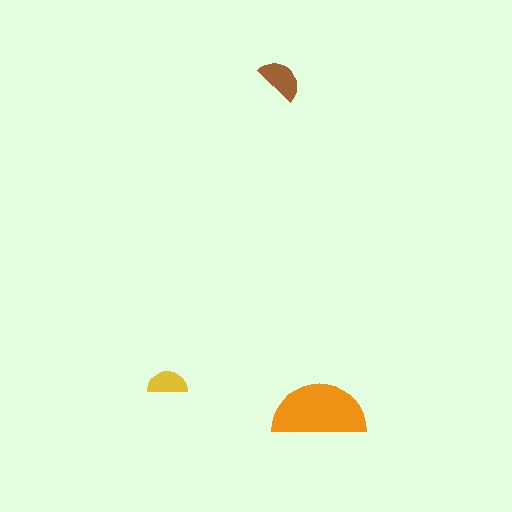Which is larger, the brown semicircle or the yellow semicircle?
The brown one.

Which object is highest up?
The brown semicircle is topmost.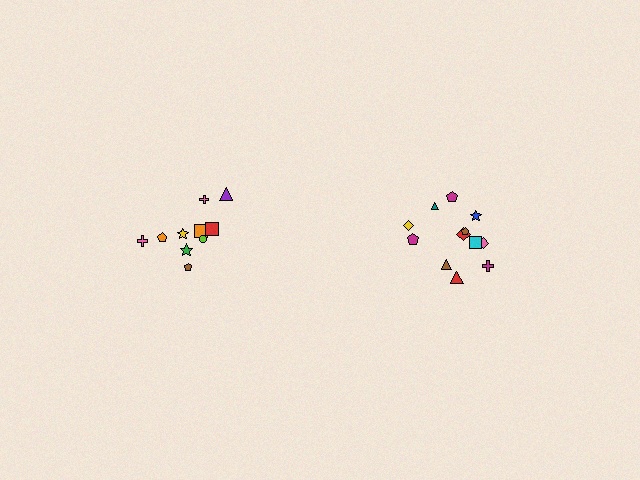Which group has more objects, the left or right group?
The right group.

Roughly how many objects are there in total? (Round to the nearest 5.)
Roughly 20 objects in total.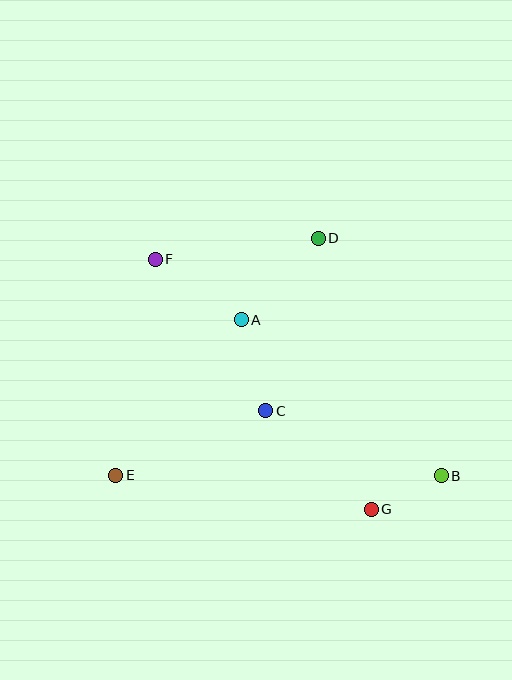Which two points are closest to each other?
Points B and G are closest to each other.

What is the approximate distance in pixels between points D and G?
The distance between D and G is approximately 276 pixels.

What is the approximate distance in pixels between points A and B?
The distance between A and B is approximately 253 pixels.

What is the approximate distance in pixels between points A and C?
The distance between A and C is approximately 94 pixels.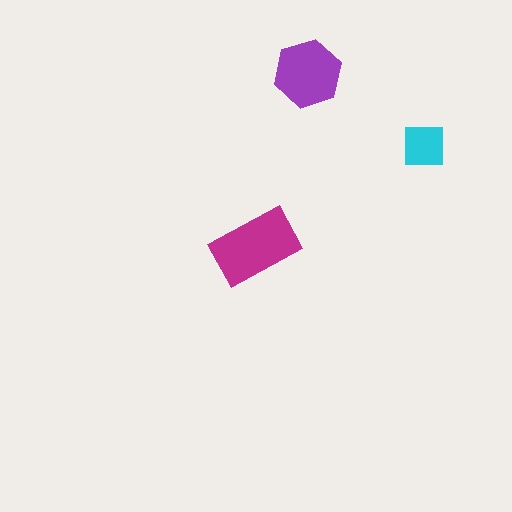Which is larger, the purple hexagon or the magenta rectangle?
The magenta rectangle.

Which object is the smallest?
The cyan square.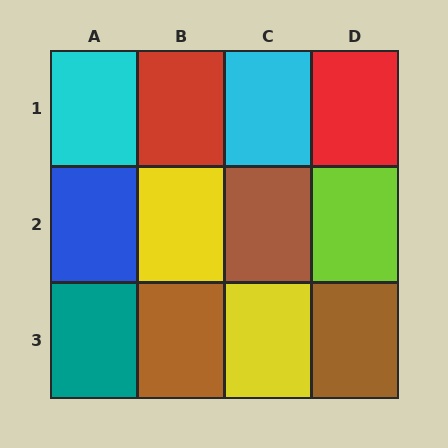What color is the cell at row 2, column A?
Blue.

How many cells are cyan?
2 cells are cyan.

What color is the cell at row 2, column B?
Yellow.